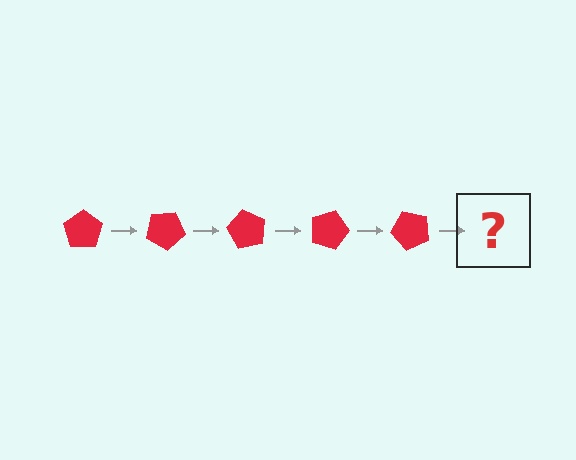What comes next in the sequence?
The next element should be a red pentagon rotated 150 degrees.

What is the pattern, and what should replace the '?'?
The pattern is that the pentagon rotates 30 degrees each step. The '?' should be a red pentagon rotated 150 degrees.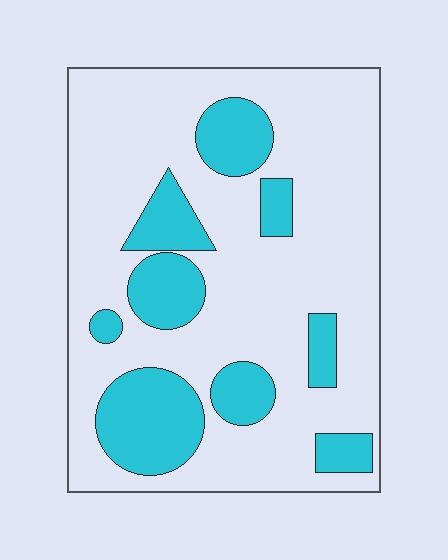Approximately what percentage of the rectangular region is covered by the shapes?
Approximately 25%.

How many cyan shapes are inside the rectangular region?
9.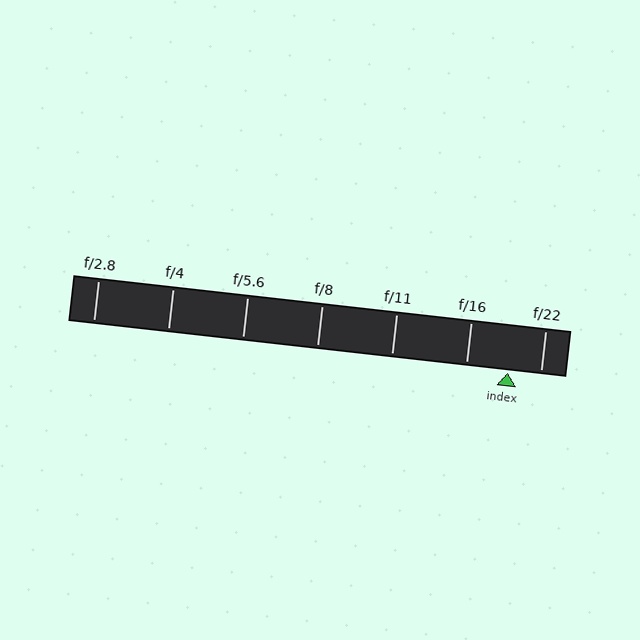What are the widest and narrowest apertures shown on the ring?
The widest aperture shown is f/2.8 and the narrowest is f/22.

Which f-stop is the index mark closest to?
The index mark is closest to f/22.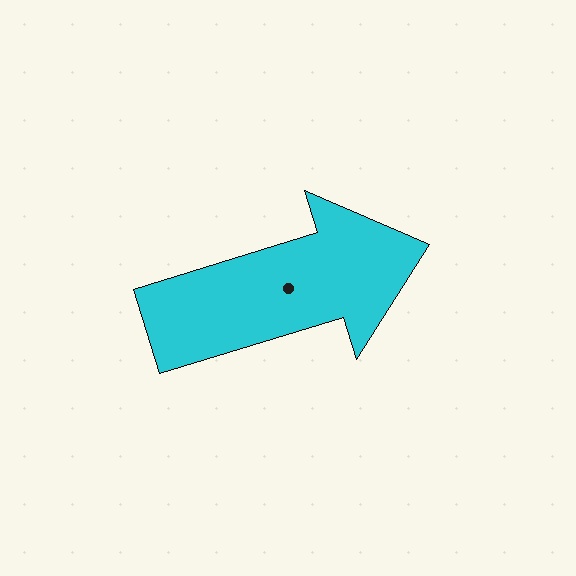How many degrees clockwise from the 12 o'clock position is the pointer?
Approximately 73 degrees.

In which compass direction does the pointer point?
East.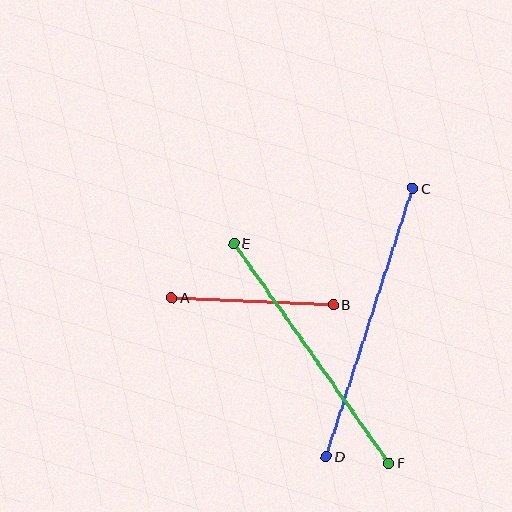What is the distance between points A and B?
The distance is approximately 161 pixels.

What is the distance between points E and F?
The distance is approximately 269 pixels.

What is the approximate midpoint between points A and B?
The midpoint is at approximately (253, 301) pixels.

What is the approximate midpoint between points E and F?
The midpoint is at approximately (311, 353) pixels.